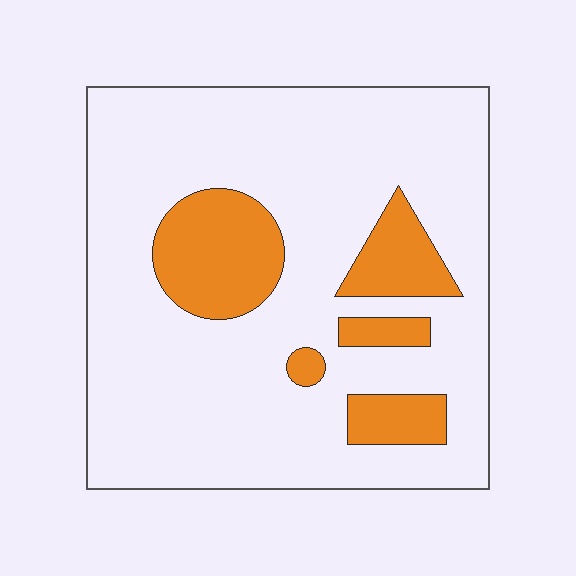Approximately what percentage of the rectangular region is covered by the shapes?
Approximately 20%.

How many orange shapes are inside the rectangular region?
5.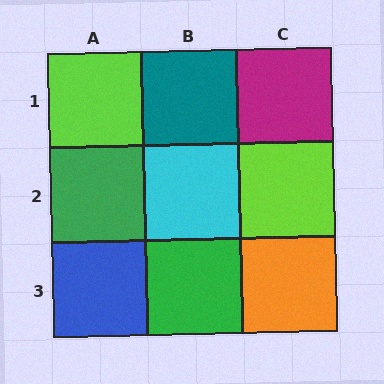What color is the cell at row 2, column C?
Lime.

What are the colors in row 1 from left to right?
Lime, teal, magenta.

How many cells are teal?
1 cell is teal.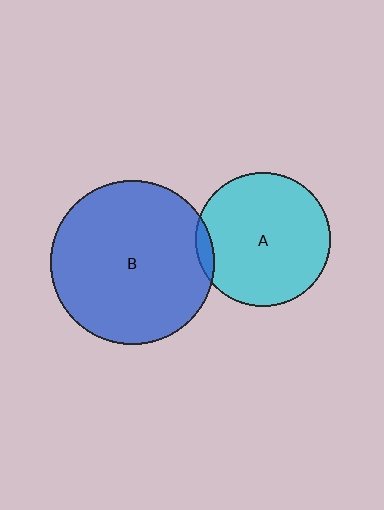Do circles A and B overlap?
Yes.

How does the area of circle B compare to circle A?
Approximately 1.5 times.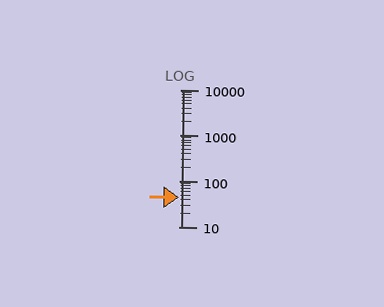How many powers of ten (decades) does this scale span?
The scale spans 3 decades, from 10 to 10000.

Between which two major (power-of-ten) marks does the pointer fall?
The pointer is between 10 and 100.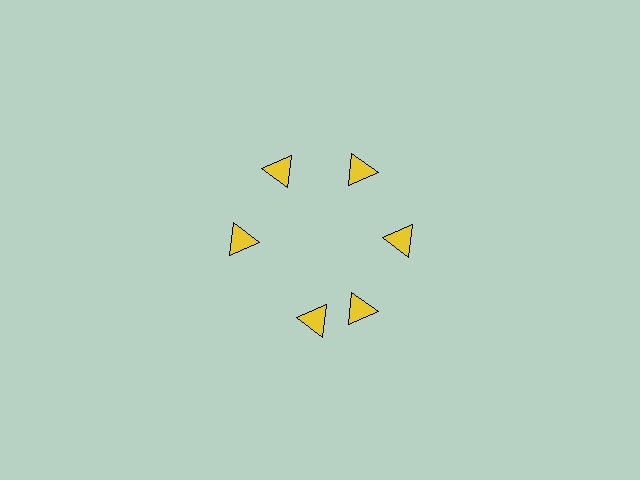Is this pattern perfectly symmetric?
No. The 6 yellow triangles are arranged in a ring, but one element near the 7 o'clock position is rotated out of alignment along the ring, breaking the 6-fold rotational symmetry.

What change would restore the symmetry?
The symmetry would be restored by rotating it back into even spacing with its neighbors so that all 6 triangles sit at equal angles and equal distance from the center.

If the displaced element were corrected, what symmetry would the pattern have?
It would have 6-fold rotational symmetry — the pattern would map onto itself every 60 degrees.